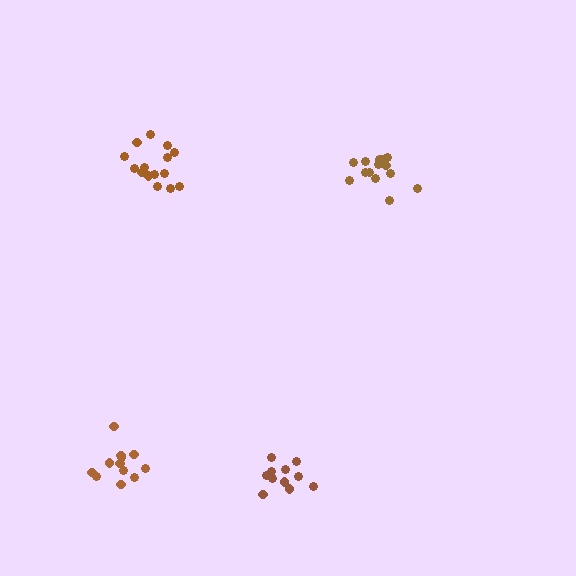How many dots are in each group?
Group 1: 14 dots, Group 2: 11 dots, Group 3: 12 dots, Group 4: 16 dots (53 total).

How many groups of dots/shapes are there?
There are 4 groups.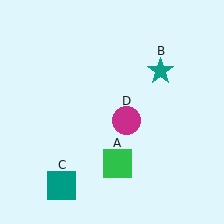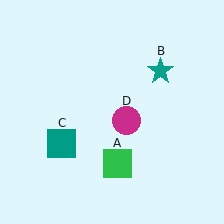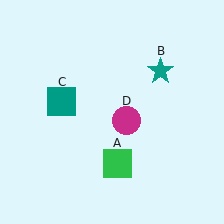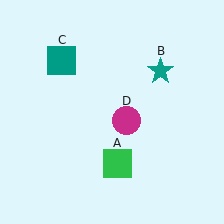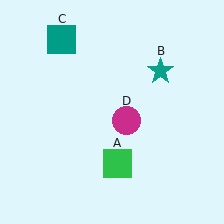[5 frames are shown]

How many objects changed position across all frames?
1 object changed position: teal square (object C).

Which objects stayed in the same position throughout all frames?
Green square (object A) and teal star (object B) and magenta circle (object D) remained stationary.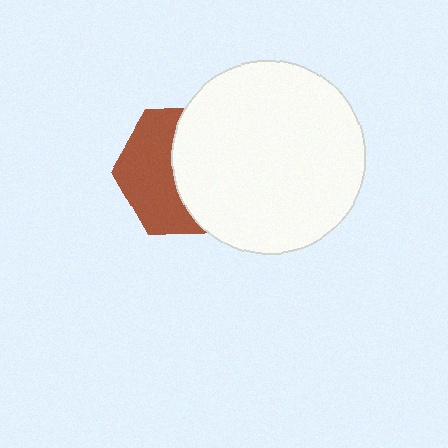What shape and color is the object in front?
The object in front is a white circle.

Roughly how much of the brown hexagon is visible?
About half of it is visible (roughly 47%).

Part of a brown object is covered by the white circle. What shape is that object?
It is a hexagon.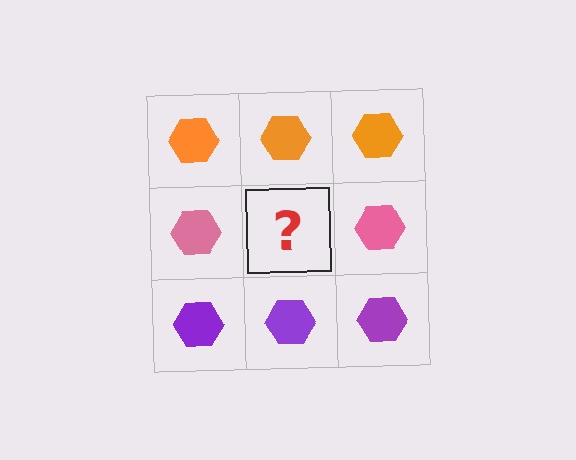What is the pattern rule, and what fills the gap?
The rule is that each row has a consistent color. The gap should be filled with a pink hexagon.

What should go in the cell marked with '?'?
The missing cell should contain a pink hexagon.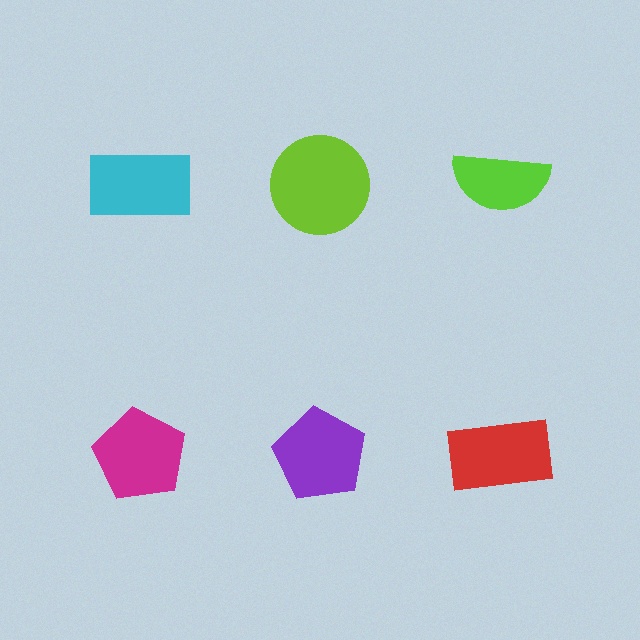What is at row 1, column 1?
A cyan rectangle.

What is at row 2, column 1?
A magenta pentagon.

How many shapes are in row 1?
3 shapes.